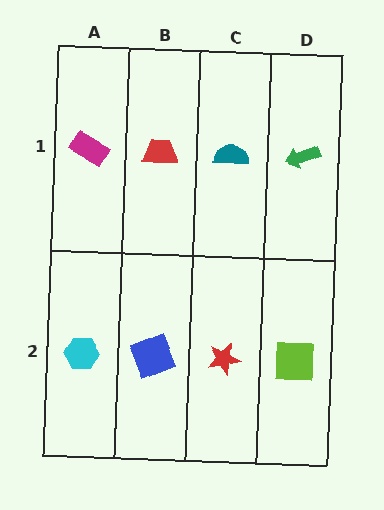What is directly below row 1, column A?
A cyan hexagon.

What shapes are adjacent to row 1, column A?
A cyan hexagon (row 2, column A), a red trapezoid (row 1, column B).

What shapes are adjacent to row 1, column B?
A blue square (row 2, column B), a magenta rectangle (row 1, column A), a teal semicircle (row 1, column C).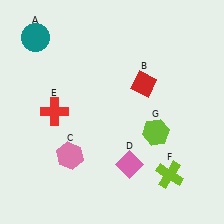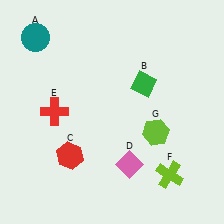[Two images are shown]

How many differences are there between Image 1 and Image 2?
There are 2 differences between the two images.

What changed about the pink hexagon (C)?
In Image 1, C is pink. In Image 2, it changed to red.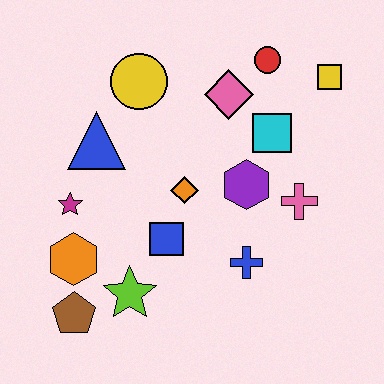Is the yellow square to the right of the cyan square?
Yes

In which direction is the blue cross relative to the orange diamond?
The blue cross is below the orange diamond.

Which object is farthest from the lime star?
The yellow square is farthest from the lime star.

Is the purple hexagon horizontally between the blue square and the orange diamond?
No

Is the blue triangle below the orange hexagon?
No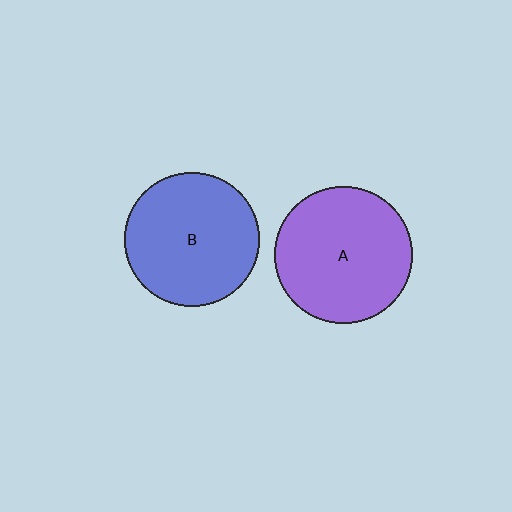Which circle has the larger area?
Circle A (purple).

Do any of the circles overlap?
No, none of the circles overlap.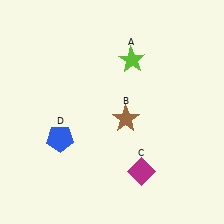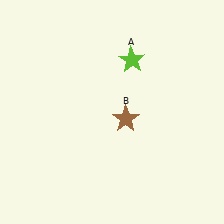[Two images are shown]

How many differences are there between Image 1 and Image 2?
There are 2 differences between the two images.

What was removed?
The blue pentagon (D), the magenta diamond (C) were removed in Image 2.